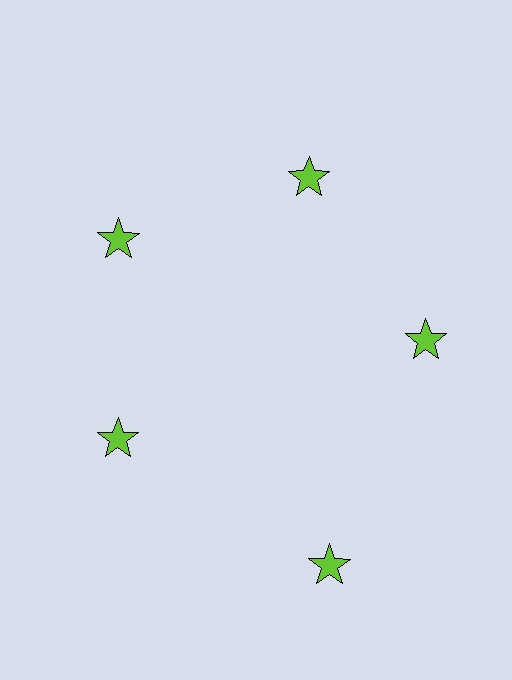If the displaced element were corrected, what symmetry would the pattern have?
It would have 5-fold rotational symmetry — the pattern would map onto itself every 72 degrees.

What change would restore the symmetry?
The symmetry would be restored by moving it inward, back onto the ring so that all 5 stars sit at equal angles and equal distance from the center.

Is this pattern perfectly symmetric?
No. The 5 lime stars are arranged in a ring, but one element near the 5 o'clock position is pushed outward from the center, breaking the 5-fold rotational symmetry.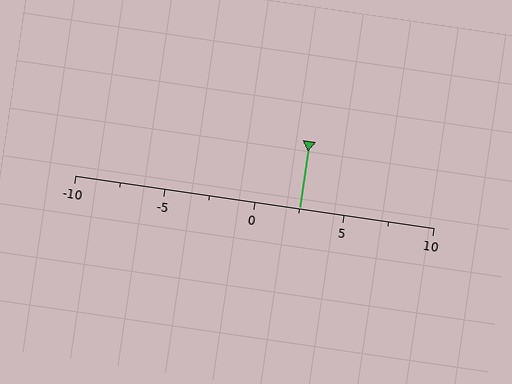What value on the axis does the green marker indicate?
The marker indicates approximately 2.5.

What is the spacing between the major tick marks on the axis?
The major ticks are spaced 5 apart.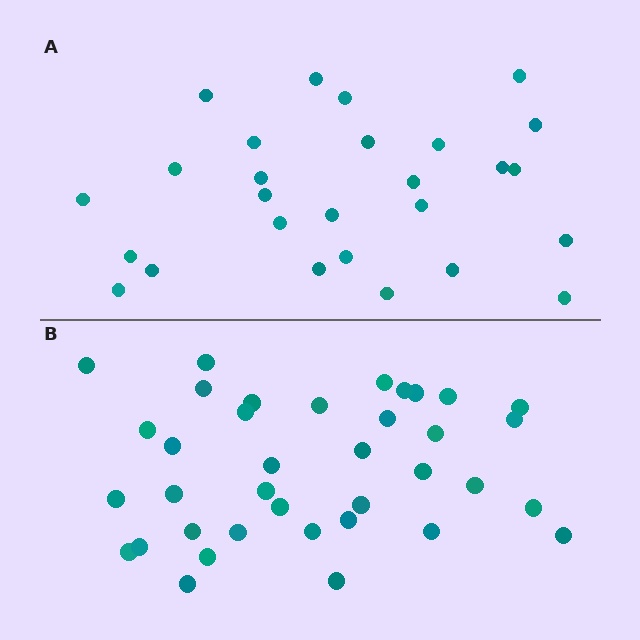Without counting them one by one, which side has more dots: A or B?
Region B (the bottom region) has more dots.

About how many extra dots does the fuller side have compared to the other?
Region B has roughly 10 or so more dots than region A.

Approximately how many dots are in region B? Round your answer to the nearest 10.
About 40 dots. (The exact count is 37, which rounds to 40.)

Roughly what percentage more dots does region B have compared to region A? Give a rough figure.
About 35% more.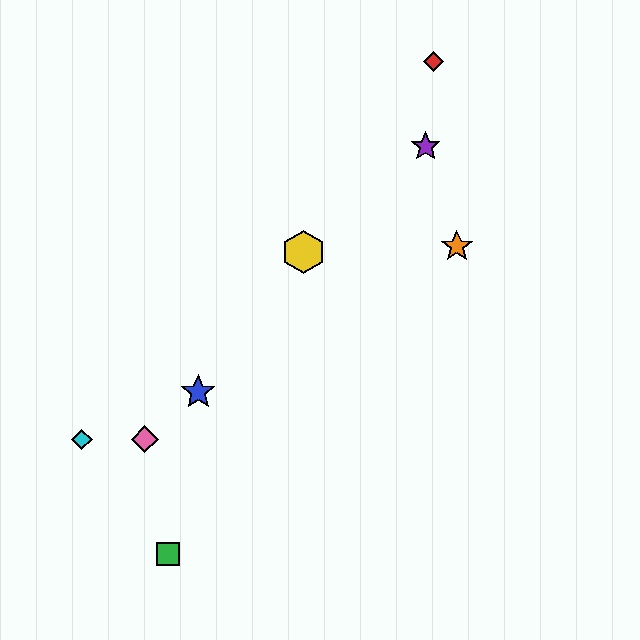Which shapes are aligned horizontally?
The cyan diamond, the pink diamond are aligned horizontally.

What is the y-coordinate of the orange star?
The orange star is at y≈246.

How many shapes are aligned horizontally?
2 shapes (the cyan diamond, the pink diamond) are aligned horizontally.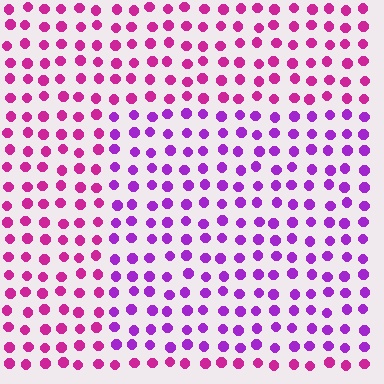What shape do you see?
I see a rectangle.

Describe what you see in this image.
The image is filled with small magenta elements in a uniform arrangement. A rectangle-shaped region is visible where the elements are tinted to a slightly different hue, forming a subtle color boundary.